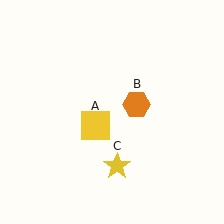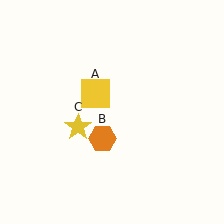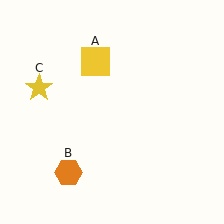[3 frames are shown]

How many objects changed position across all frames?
3 objects changed position: yellow square (object A), orange hexagon (object B), yellow star (object C).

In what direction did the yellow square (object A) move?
The yellow square (object A) moved up.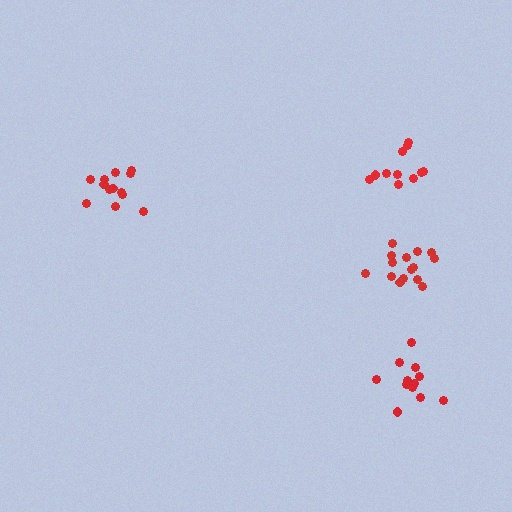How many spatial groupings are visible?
There are 4 spatial groupings.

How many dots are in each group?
Group 1: 12 dots, Group 2: 13 dots, Group 3: 11 dots, Group 4: 15 dots (51 total).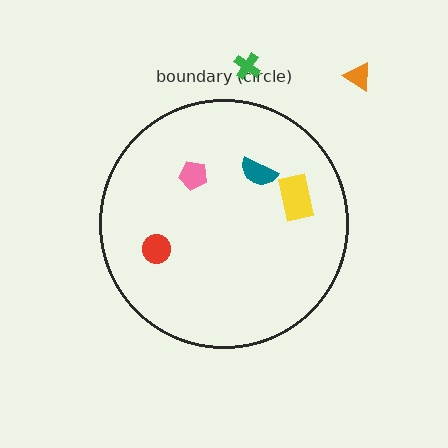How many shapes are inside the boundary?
4 inside, 2 outside.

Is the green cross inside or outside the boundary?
Outside.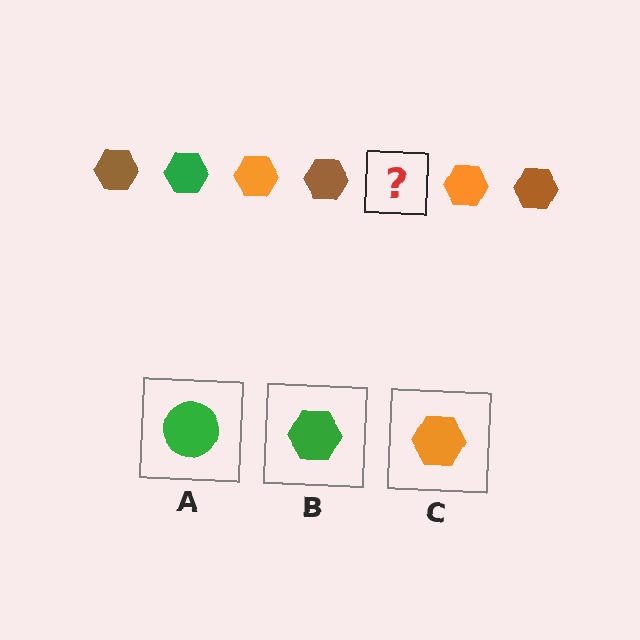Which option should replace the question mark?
Option B.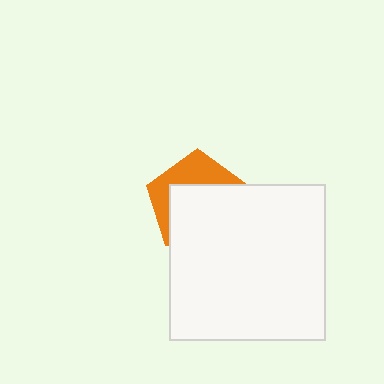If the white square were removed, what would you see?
You would see the complete orange pentagon.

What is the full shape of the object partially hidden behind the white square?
The partially hidden object is an orange pentagon.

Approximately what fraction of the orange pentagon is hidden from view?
Roughly 63% of the orange pentagon is hidden behind the white square.